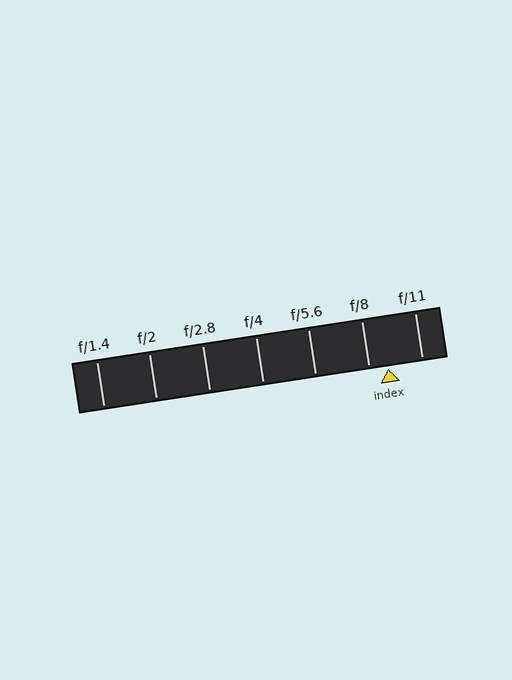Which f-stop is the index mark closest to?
The index mark is closest to f/8.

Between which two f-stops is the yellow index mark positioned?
The index mark is between f/8 and f/11.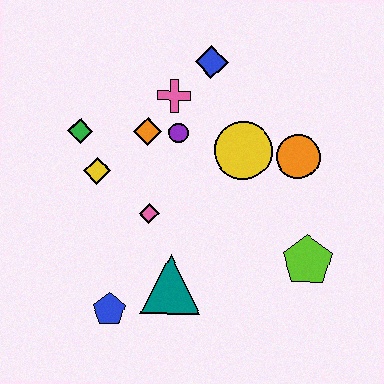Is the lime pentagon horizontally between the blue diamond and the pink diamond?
No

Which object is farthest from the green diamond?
The lime pentagon is farthest from the green diamond.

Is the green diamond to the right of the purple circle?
No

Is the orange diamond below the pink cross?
Yes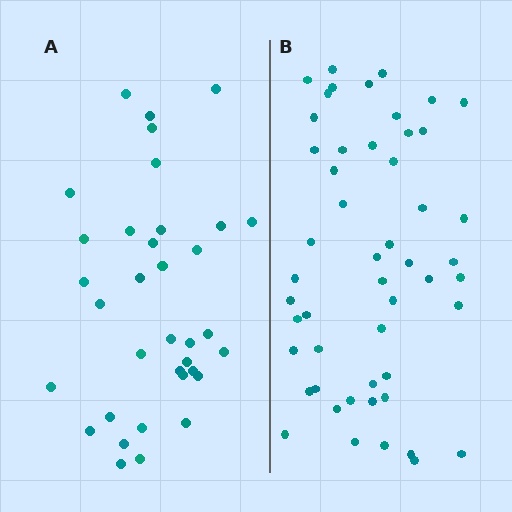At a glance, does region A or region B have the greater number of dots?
Region B (the right region) has more dots.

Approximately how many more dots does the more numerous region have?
Region B has approximately 15 more dots than region A.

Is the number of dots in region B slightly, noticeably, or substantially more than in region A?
Region B has substantially more. The ratio is roughly 1.5 to 1.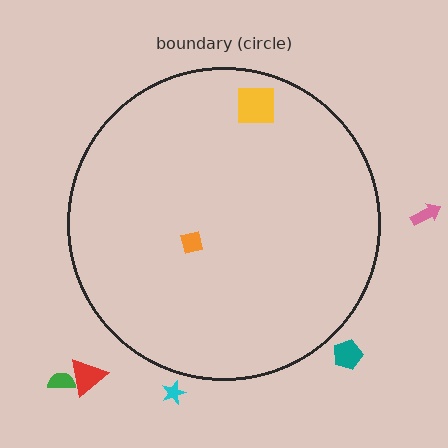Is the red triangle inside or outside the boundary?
Outside.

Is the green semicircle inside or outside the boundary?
Outside.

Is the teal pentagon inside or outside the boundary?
Outside.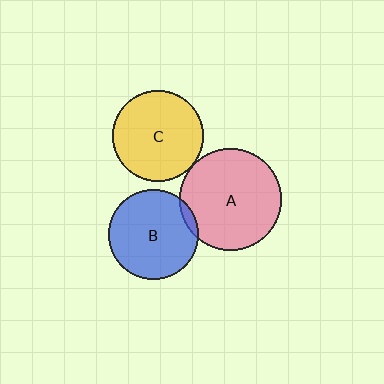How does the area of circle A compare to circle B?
Approximately 1.3 times.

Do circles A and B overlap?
Yes.